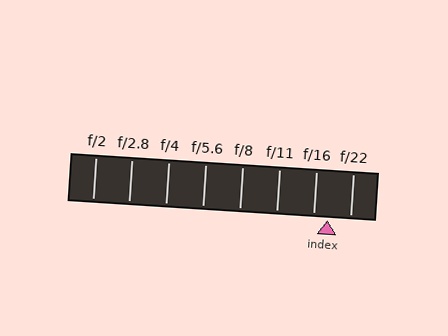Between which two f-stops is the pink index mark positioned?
The index mark is between f/16 and f/22.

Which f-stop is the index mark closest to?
The index mark is closest to f/16.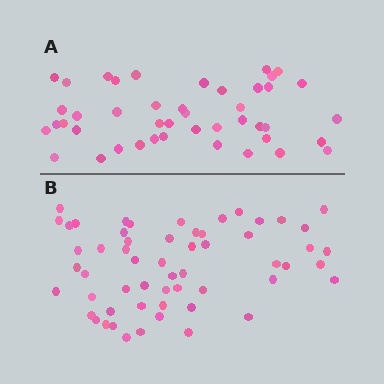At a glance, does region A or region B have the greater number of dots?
Region B (the bottom region) has more dots.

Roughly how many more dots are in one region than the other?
Region B has approximately 15 more dots than region A.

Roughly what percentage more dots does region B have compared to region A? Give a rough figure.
About 30% more.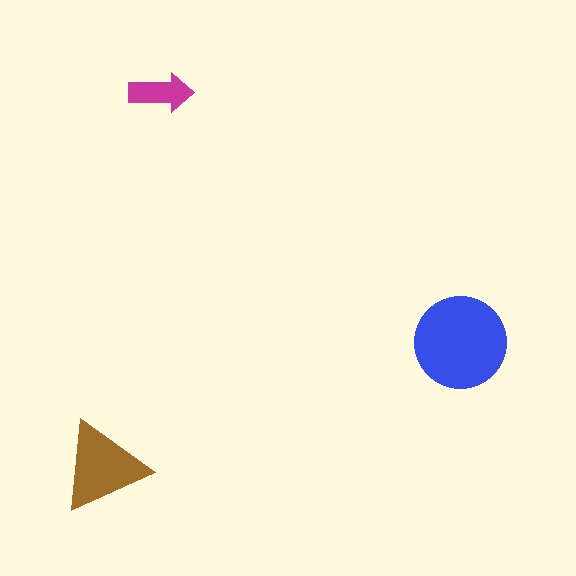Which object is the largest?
The blue circle.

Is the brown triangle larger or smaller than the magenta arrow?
Larger.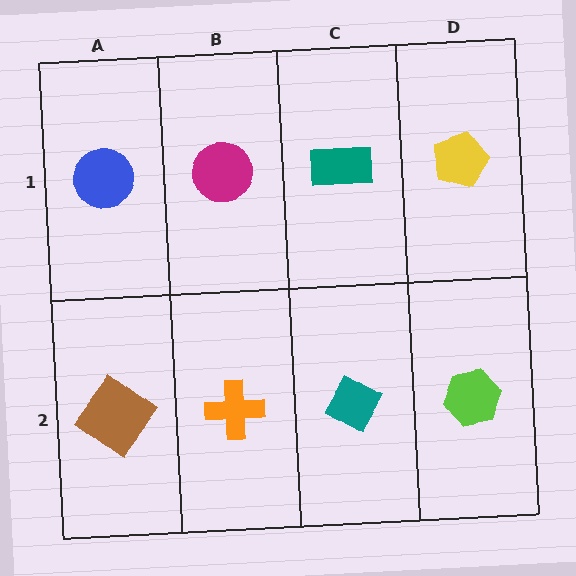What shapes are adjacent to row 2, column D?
A yellow pentagon (row 1, column D), a teal diamond (row 2, column C).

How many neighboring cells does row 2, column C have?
3.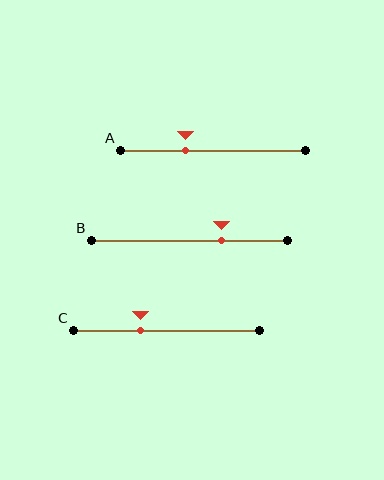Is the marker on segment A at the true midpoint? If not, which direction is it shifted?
No, the marker on segment A is shifted to the left by about 15% of the segment length.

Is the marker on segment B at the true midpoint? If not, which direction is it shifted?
No, the marker on segment B is shifted to the right by about 16% of the segment length.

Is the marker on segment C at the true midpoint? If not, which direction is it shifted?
No, the marker on segment C is shifted to the left by about 14% of the segment length.